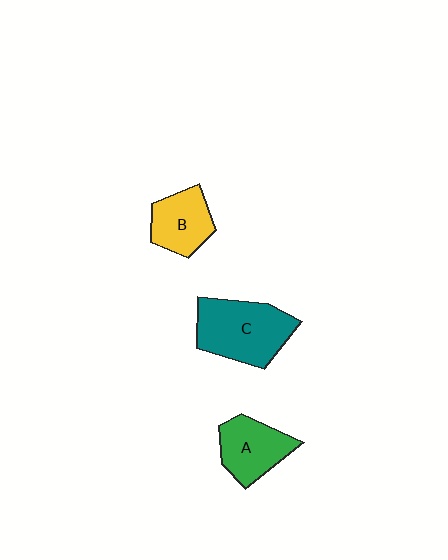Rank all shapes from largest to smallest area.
From largest to smallest: C (teal), A (green), B (yellow).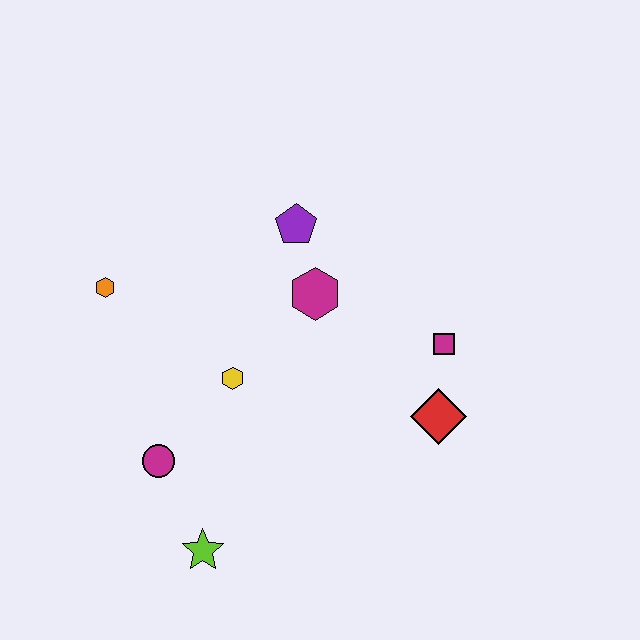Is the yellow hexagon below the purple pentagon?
Yes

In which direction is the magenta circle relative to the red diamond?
The magenta circle is to the left of the red diamond.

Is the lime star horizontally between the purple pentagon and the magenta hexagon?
No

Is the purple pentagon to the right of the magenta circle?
Yes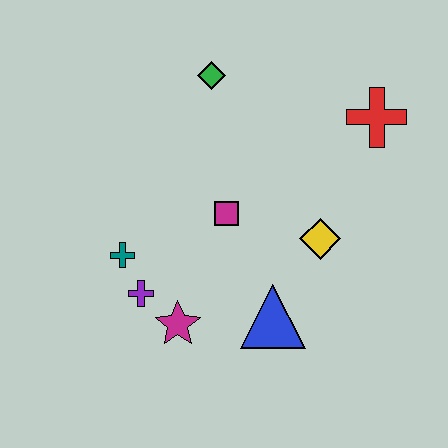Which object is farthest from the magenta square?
The red cross is farthest from the magenta square.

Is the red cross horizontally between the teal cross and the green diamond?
No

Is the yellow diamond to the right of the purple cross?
Yes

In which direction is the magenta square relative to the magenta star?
The magenta square is above the magenta star.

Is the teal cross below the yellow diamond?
Yes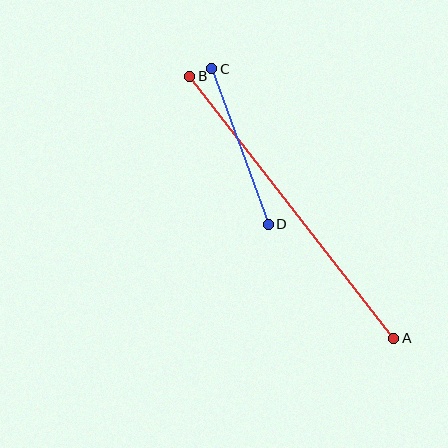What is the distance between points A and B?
The distance is approximately 332 pixels.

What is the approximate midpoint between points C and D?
The midpoint is at approximately (240, 146) pixels.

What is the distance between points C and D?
The distance is approximately 165 pixels.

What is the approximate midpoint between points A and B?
The midpoint is at approximately (292, 208) pixels.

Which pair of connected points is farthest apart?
Points A and B are farthest apart.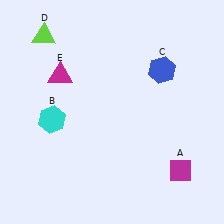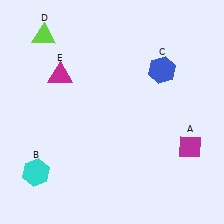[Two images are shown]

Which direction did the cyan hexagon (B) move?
The cyan hexagon (B) moved down.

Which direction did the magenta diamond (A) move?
The magenta diamond (A) moved up.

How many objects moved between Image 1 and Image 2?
2 objects moved between the two images.